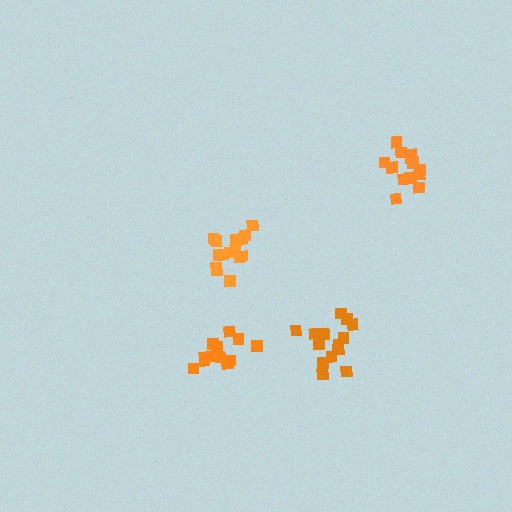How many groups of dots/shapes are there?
There are 4 groups.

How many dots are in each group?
Group 1: 14 dots, Group 2: 15 dots, Group 3: 14 dots, Group 4: 13 dots (56 total).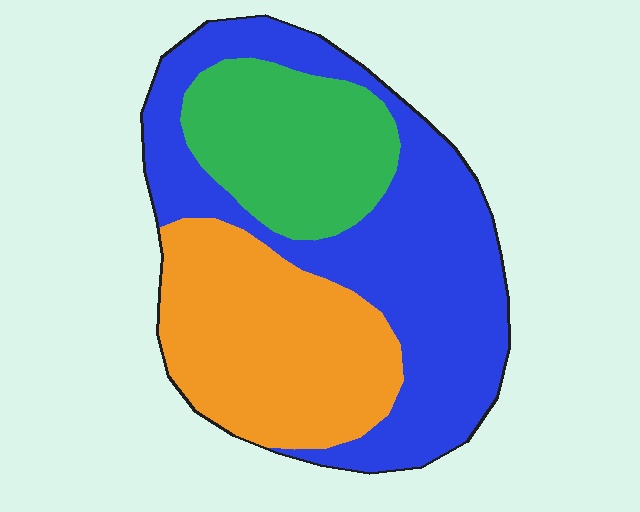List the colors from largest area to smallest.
From largest to smallest: blue, orange, green.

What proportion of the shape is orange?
Orange covers around 30% of the shape.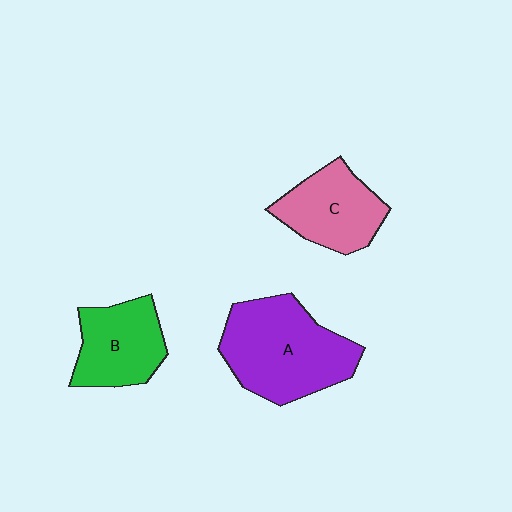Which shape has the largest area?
Shape A (purple).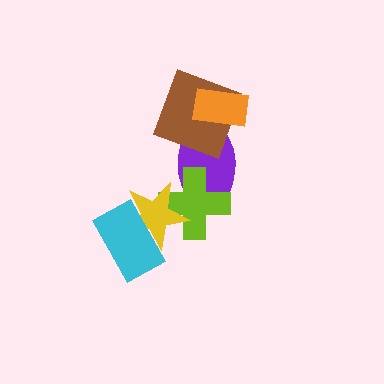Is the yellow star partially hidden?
Yes, it is partially covered by another shape.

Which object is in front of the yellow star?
The cyan rectangle is in front of the yellow star.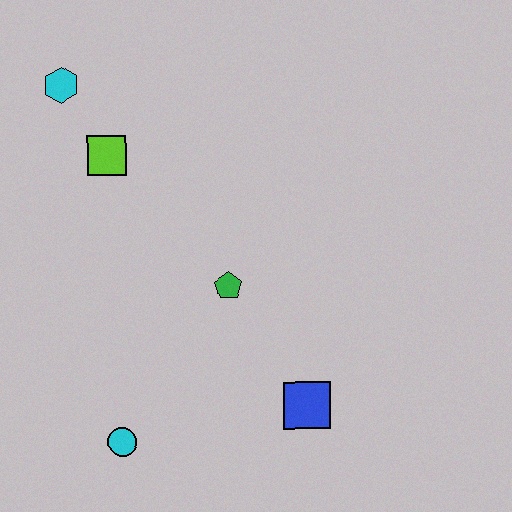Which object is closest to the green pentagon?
The blue square is closest to the green pentagon.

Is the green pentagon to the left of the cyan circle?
No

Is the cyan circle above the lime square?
No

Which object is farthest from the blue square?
The cyan hexagon is farthest from the blue square.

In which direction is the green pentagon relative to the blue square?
The green pentagon is above the blue square.